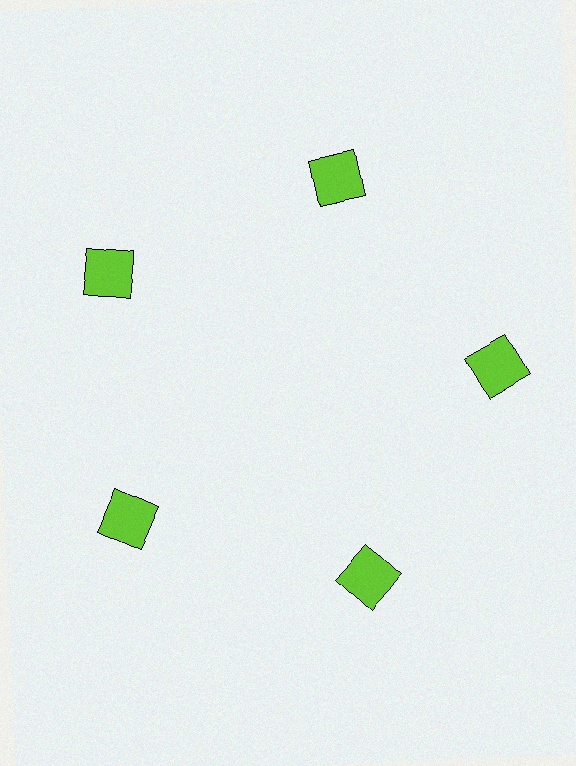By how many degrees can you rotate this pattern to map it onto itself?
The pattern maps onto itself every 72 degrees of rotation.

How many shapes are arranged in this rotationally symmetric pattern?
There are 5 shapes, arranged in 5 groups of 1.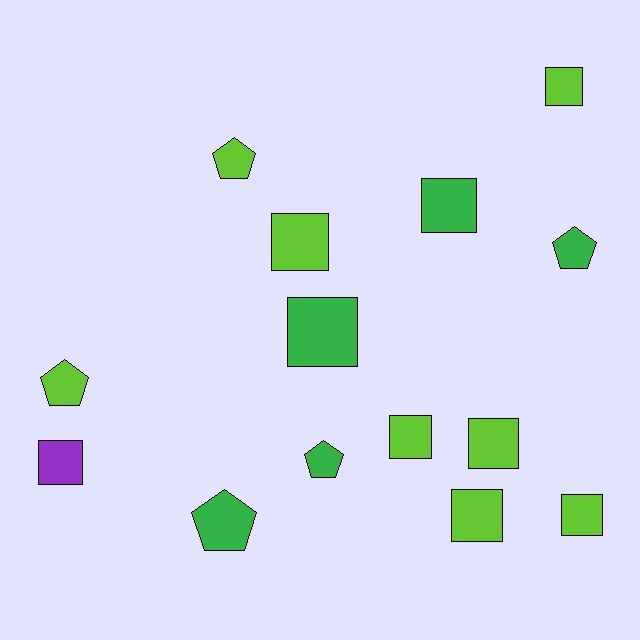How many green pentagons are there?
There are 3 green pentagons.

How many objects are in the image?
There are 14 objects.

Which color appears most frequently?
Lime, with 8 objects.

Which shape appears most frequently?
Square, with 9 objects.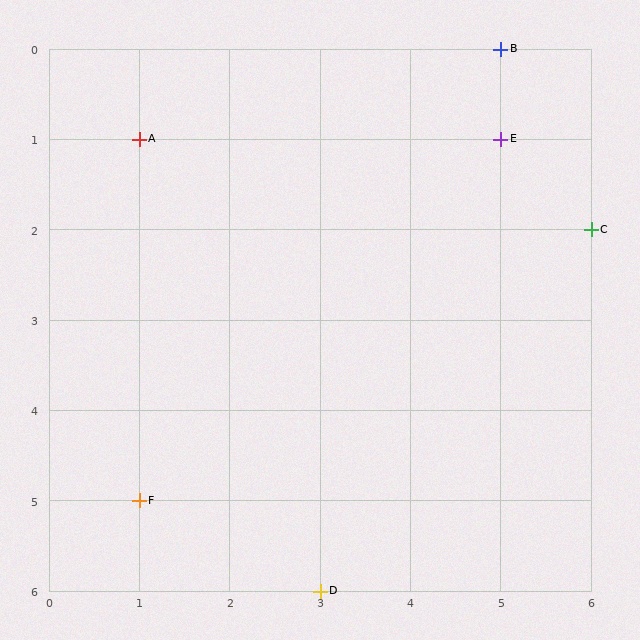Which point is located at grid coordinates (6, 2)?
Point C is at (6, 2).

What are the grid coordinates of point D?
Point D is at grid coordinates (3, 6).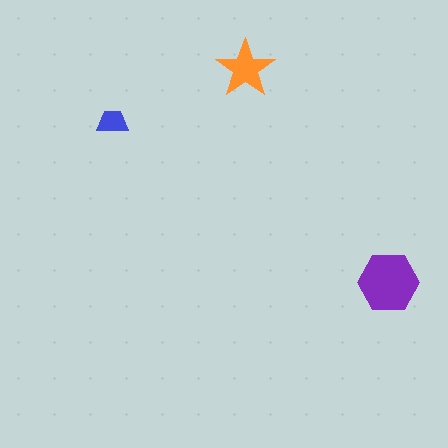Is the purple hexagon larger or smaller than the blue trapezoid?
Larger.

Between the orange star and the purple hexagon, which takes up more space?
The purple hexagon.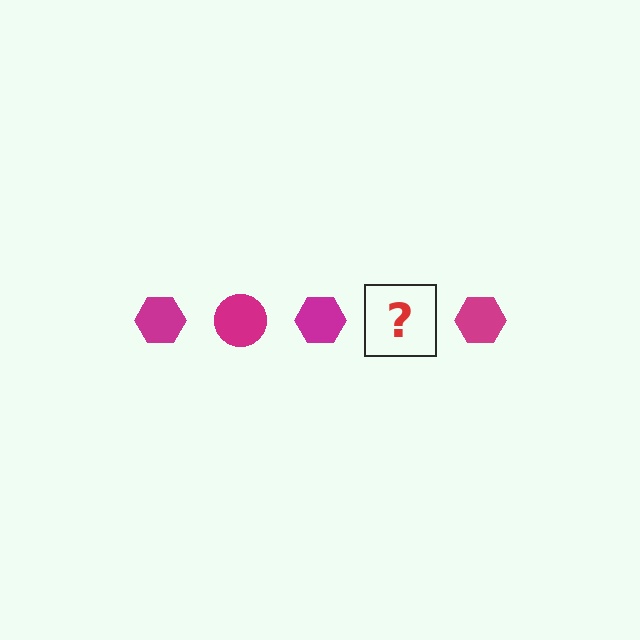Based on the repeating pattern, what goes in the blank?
The blank should be a magenta circle.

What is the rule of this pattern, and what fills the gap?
The rule is that the pattern cycles through hexagon, circle shapes in magenta. The gap should be filled with a magenta circle.